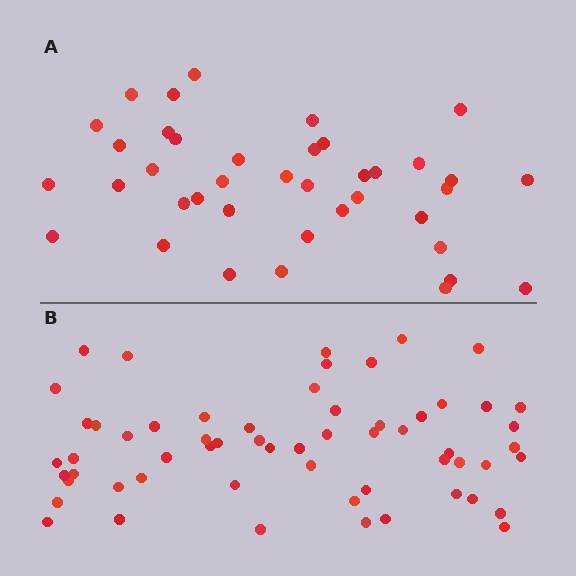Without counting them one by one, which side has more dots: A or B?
Region B (the bottom region) has more dots.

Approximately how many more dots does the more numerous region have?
Region B has approximately 20 more dots than region A.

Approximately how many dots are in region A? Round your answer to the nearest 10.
About 40 dots. (The exact count is 39, which rounds to 40.)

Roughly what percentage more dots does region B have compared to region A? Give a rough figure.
About 50% more.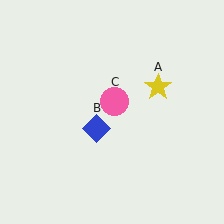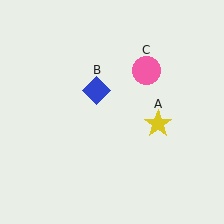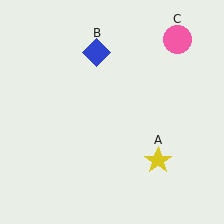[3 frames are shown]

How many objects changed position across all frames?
3 objects changed position: yellow star (object A), blue diamond (object B), pink circle (object C).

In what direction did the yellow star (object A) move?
The yellow star (object A) moved down.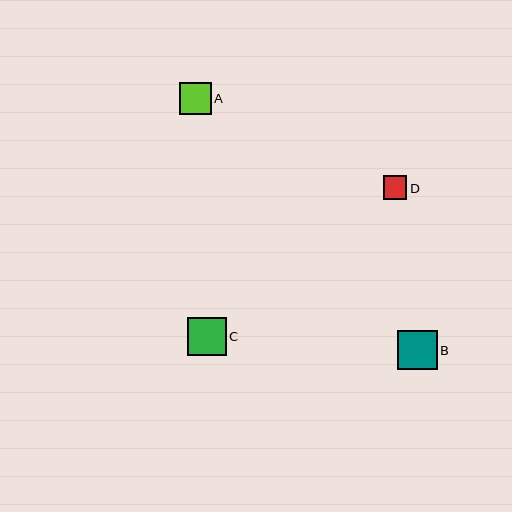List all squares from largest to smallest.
From largest to smallest: B, C, A, D.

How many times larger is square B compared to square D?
Square B is approximately 1.7 times the size of square D.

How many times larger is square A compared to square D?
Square A is approximately 1.3 times the size of square D.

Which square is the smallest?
Square D is the smallest with a size of approximately 23 pixels.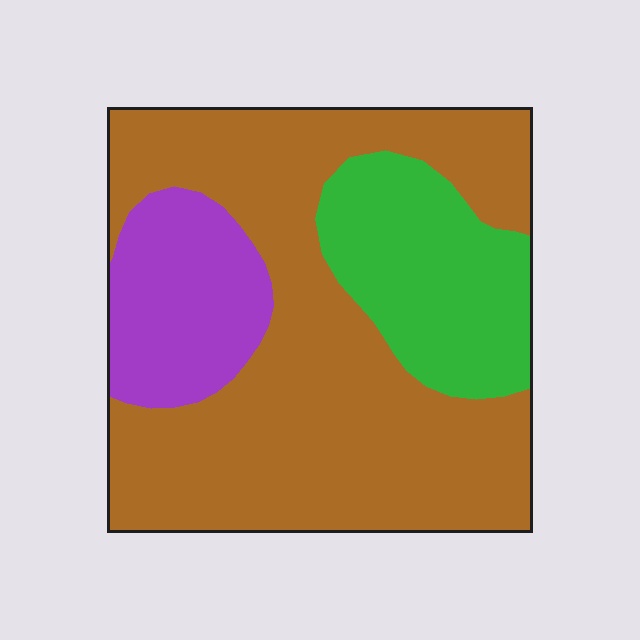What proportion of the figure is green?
Green takes up about one fifth (1/5) of the figure.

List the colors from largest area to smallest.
From largest to smallest: brown, green, purple.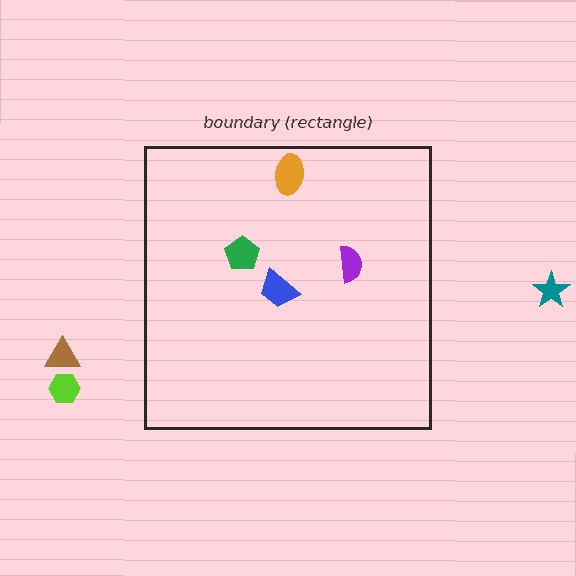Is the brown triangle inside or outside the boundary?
Outside.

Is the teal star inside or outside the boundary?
Outside.